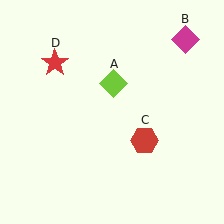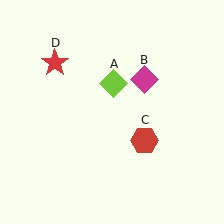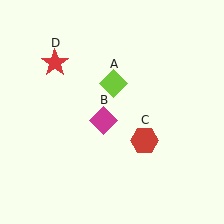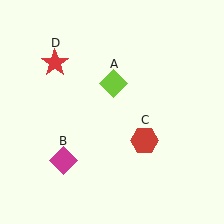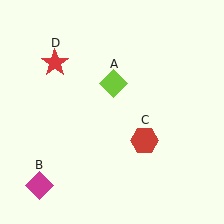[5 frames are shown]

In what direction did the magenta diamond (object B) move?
The magenta diamond (object B) moved down and to the left.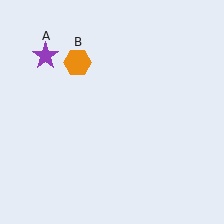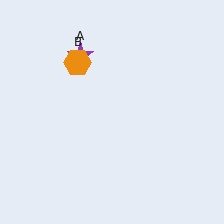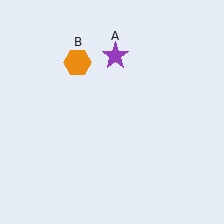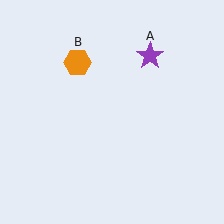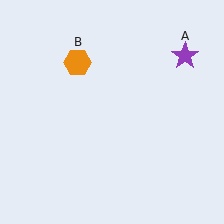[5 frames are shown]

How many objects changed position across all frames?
1 object changed position: purple star (object A).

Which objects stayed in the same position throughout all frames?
Orange hexagon (object B) remained stationary.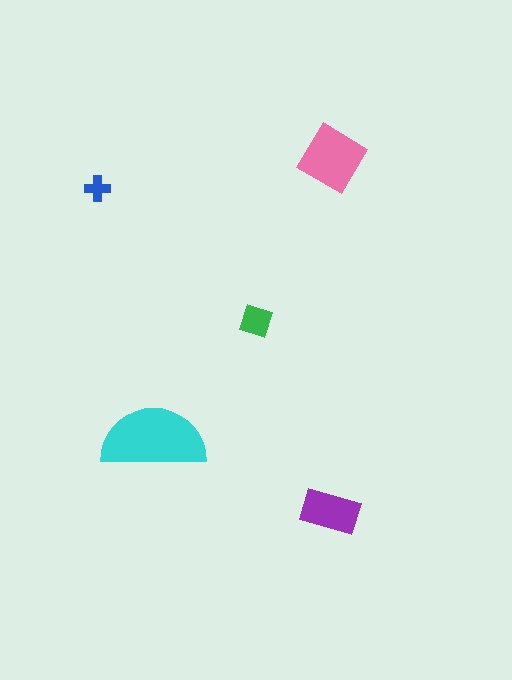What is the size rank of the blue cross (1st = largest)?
5th.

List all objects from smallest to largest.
The blue cross, the green diamond, the purple rectangle, the pink diamond, the cyan semicircle.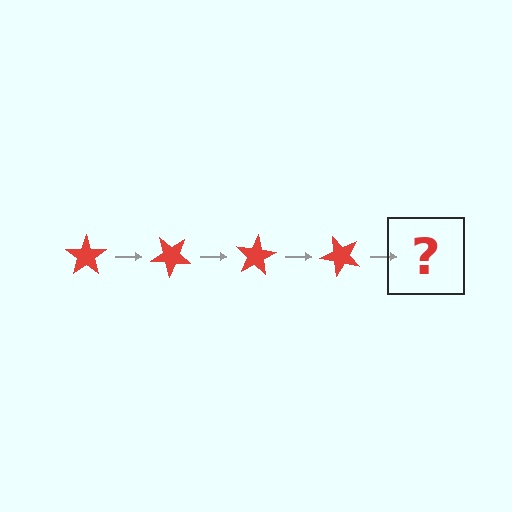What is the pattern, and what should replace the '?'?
The pattern is that the star rotates 40 degrees each step. The '?' should be a red star rotated 160 degrees.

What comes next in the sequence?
The next element should be a red star rotated 160 degrees.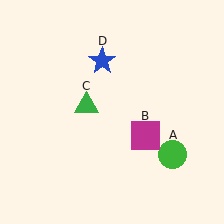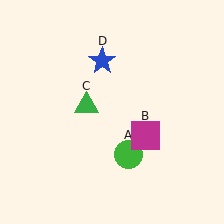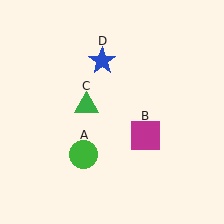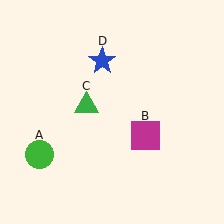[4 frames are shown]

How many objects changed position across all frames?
1 object changed position: green circle (object A).